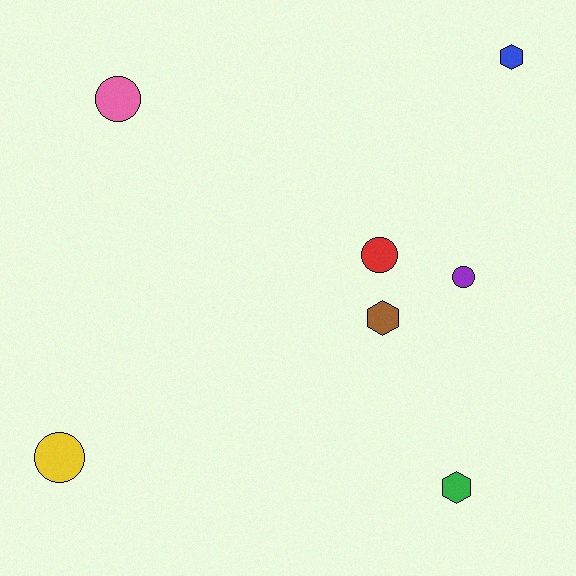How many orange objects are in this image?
There are no orange objects.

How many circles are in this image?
There are 4 circles.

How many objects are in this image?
There are 7 objects.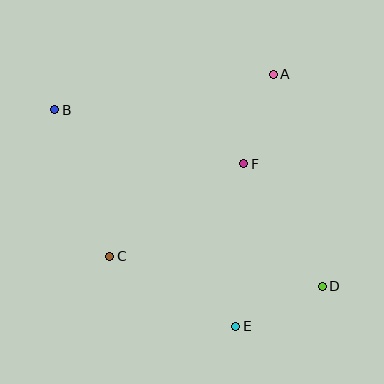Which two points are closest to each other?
Points A and F are closest to each other.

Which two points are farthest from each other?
Points B and D are farthest from each other.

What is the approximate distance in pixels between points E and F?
The distance between E and F is approximately 163 pixels.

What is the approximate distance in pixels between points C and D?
The distance between C and D is approximately 215 pixels.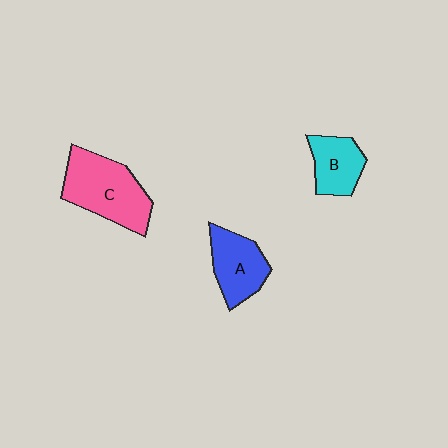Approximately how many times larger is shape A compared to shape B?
Approximately 1.2 times.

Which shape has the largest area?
Shape C (pink).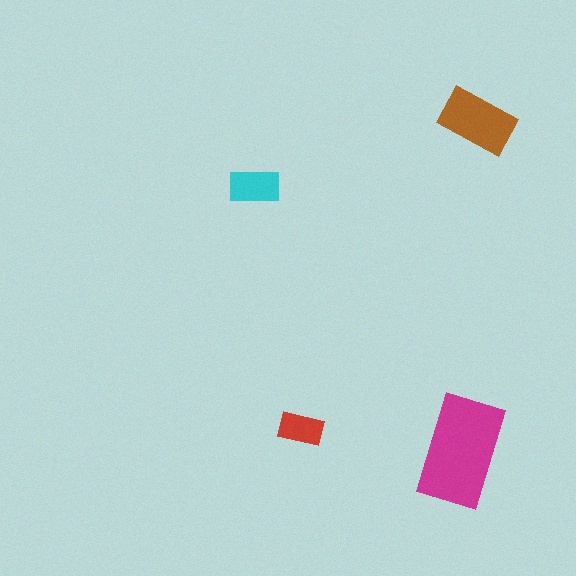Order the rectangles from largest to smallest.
the magenta one, the brown one, the cyan one, the red one.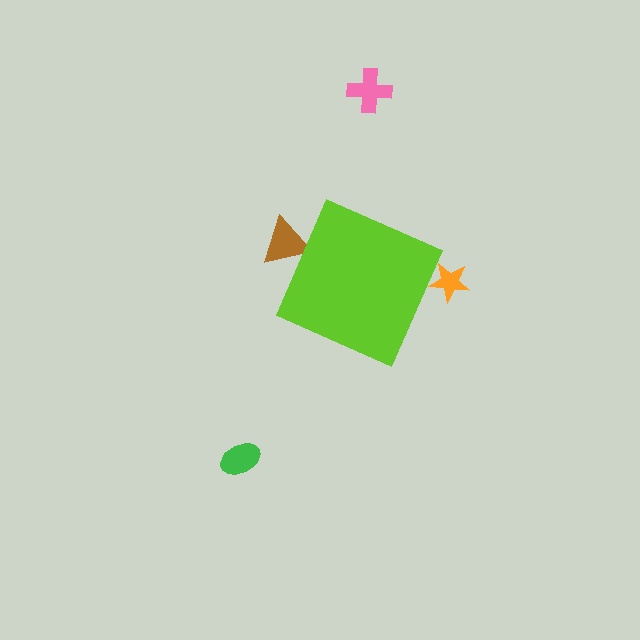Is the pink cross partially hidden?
No, the pink cross is fully visible.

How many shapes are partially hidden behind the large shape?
2 shapes are partially hidden.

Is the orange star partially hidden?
Yes, the orange star is partially hidden behind the lime diamond.